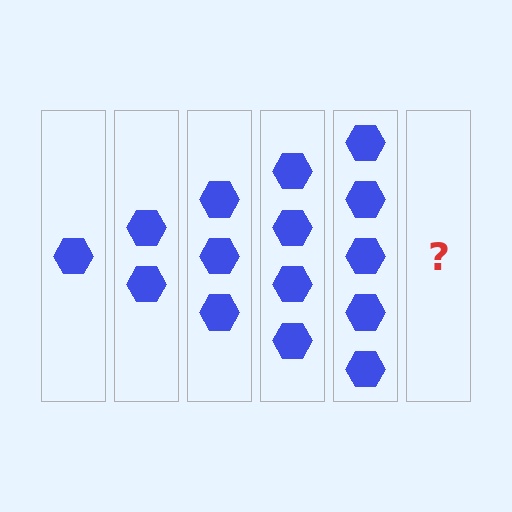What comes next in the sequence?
The next element should be 6 hexagons.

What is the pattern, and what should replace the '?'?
The pattern is that each step adds one more hexagon. The '?' should be 6 hexagons.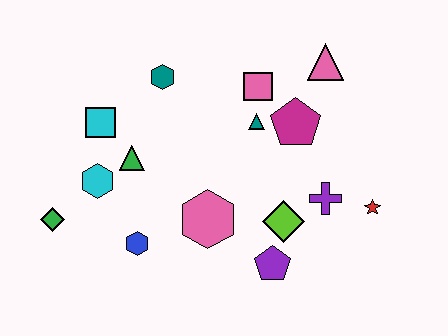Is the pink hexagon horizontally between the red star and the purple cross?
No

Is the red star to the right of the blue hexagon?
Yes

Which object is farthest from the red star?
The green diamond is farthest from the red star.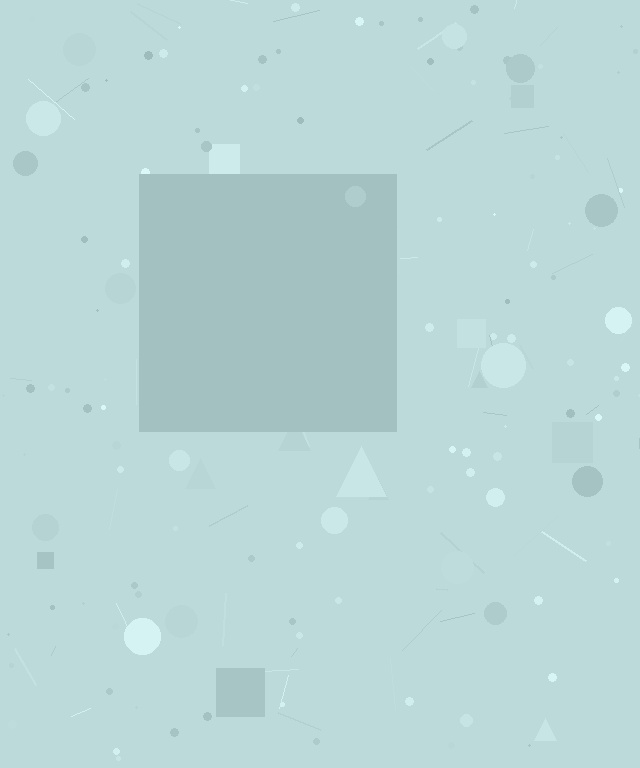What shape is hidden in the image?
A square is hidden in the image.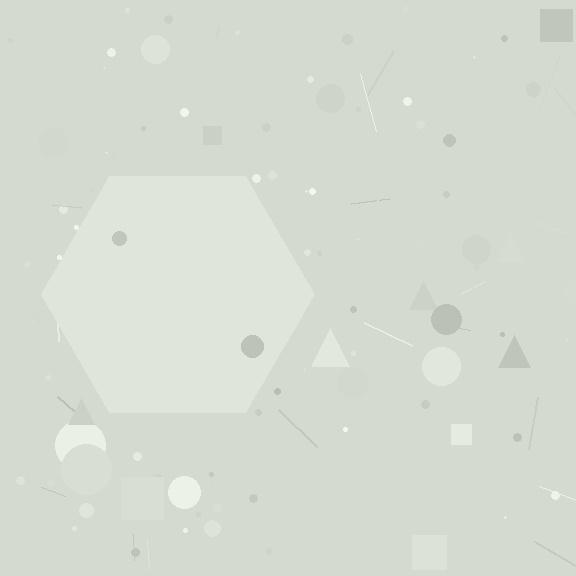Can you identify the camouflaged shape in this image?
The camouflaged shape is a hexagon.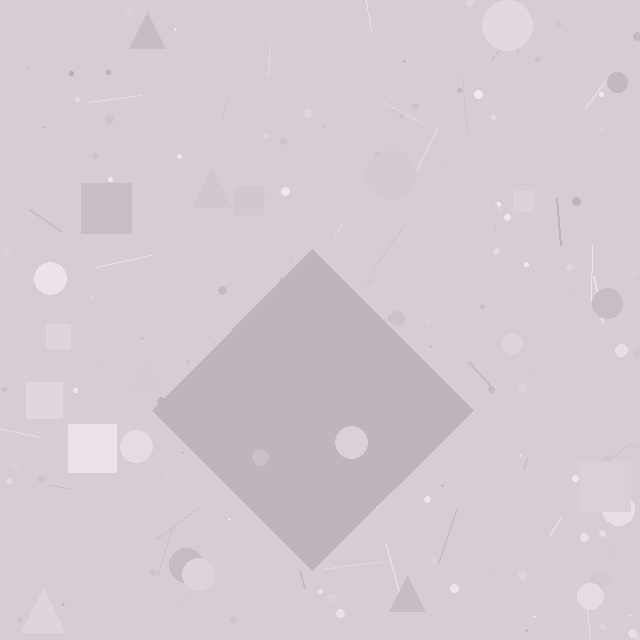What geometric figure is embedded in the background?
A diamond is embedded in the background.